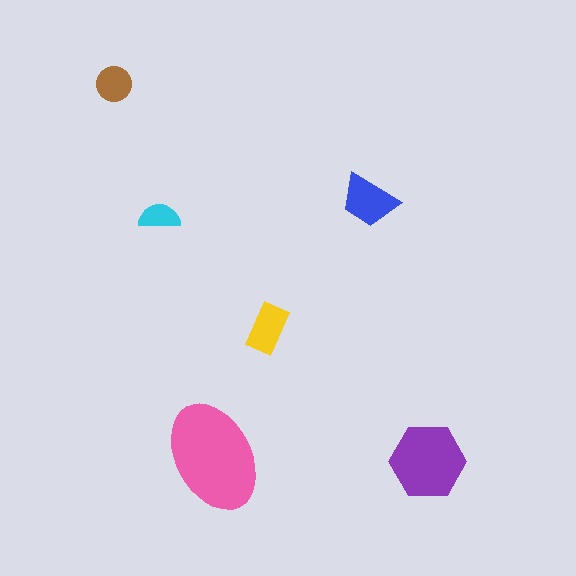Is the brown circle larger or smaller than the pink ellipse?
Smaller.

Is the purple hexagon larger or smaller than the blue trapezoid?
Larger.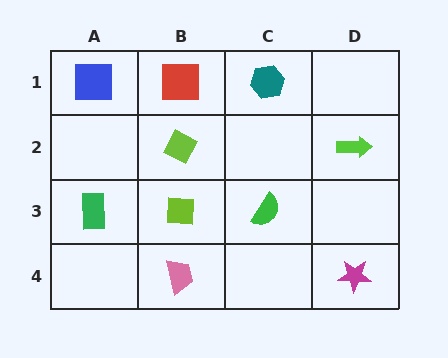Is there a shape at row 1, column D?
No, that cell is empty.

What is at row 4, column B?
A pink trapezoid.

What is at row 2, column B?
A lime diamond.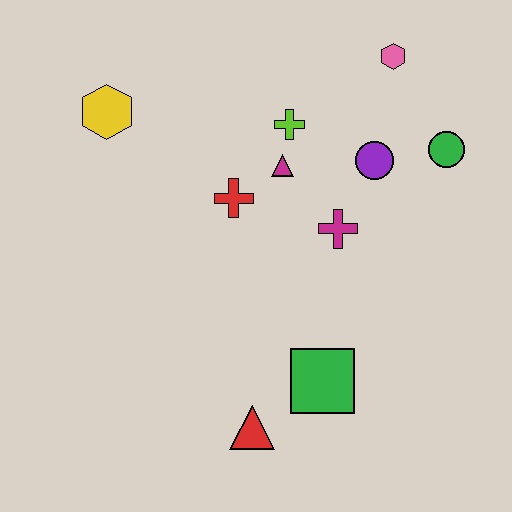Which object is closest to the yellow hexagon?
The red cross is closest to the yellow hexagon.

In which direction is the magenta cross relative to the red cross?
The magenta cross is to the right of the red cross.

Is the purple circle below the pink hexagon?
Yes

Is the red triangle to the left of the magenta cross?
Yes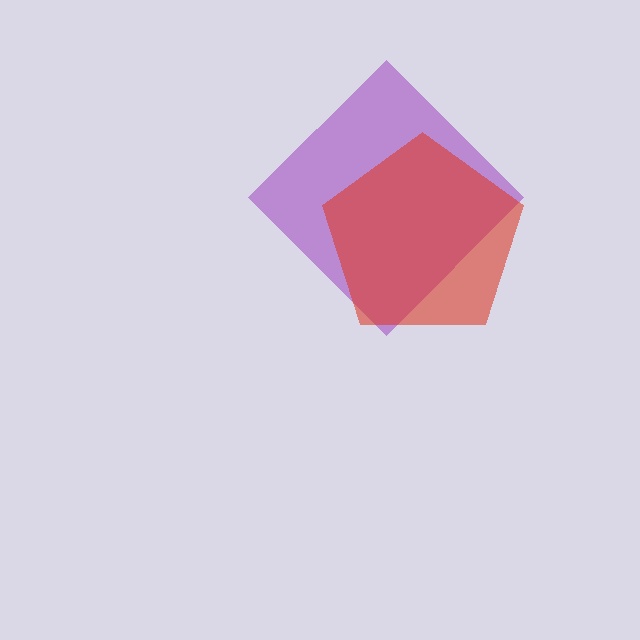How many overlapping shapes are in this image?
There are 2 overlapping shapes in the image.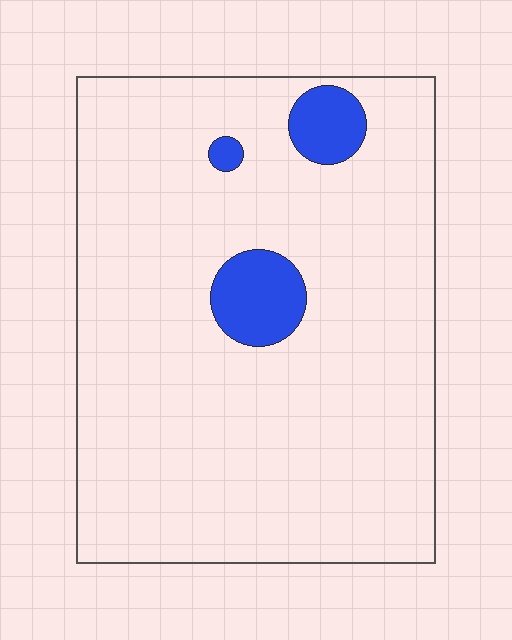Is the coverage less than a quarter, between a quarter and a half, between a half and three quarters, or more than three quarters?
Less than a quarter.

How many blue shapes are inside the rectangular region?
3.